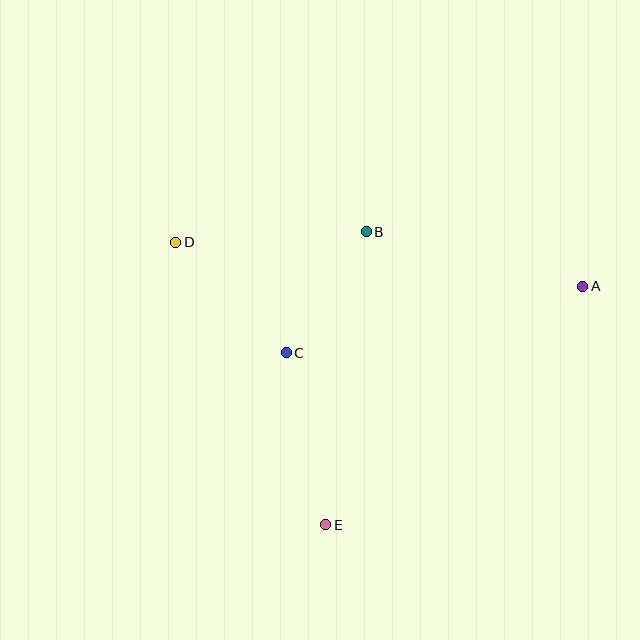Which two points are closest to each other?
Points B and C are closest to each other.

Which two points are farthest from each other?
Points A and D are farthest from each other.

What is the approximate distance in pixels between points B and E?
The distance between B and E is approximately 296 pixels.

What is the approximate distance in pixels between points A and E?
The distance between A and E is approximately 351 pixels.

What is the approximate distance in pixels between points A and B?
The distance between A and B is approximately 223 pixels.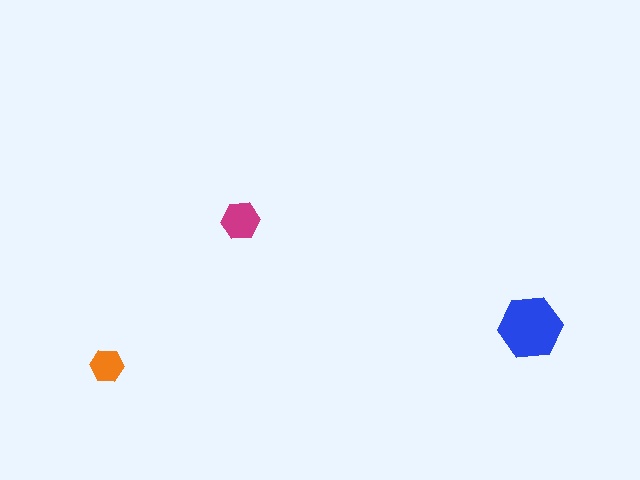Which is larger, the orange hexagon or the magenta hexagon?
The magenta one.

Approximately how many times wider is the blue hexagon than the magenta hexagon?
About 1.5 times wider.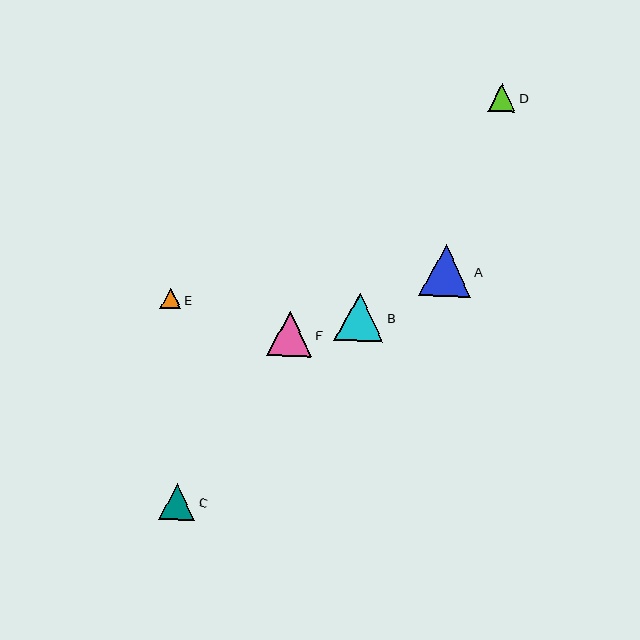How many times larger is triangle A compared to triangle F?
Triangle A is approximately 1.1 times the size of triangle F.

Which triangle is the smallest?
Triangle E is the smallest with a size of approximately 20 pixels.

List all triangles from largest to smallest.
From largest to smallest: A, B, F, C, D, E.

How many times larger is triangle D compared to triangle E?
Triangle D is approximately 1.4 times the size of triangle E.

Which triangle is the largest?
Triangle A is the largest with a size of approximately 51 pixels.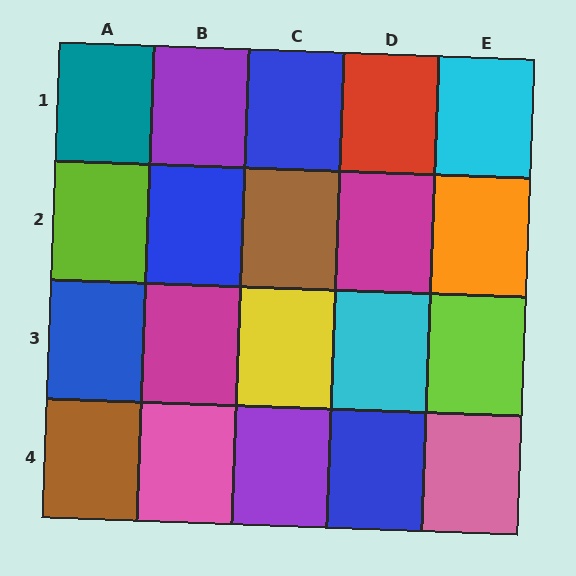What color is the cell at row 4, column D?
Blue.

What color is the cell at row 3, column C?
Yellow.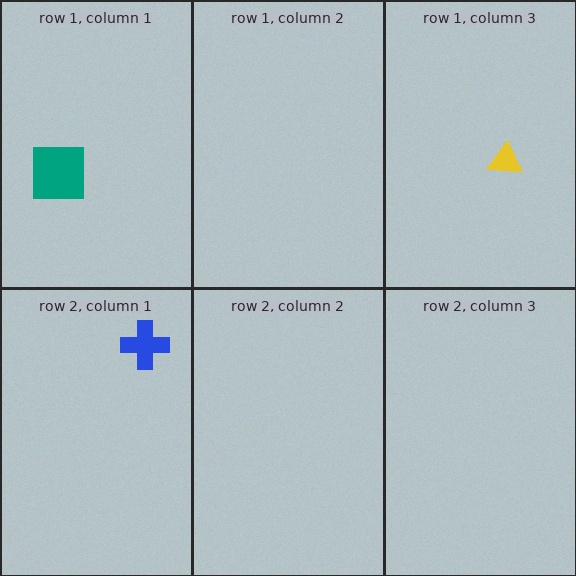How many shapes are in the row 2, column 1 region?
1.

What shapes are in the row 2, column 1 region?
The blue cross.